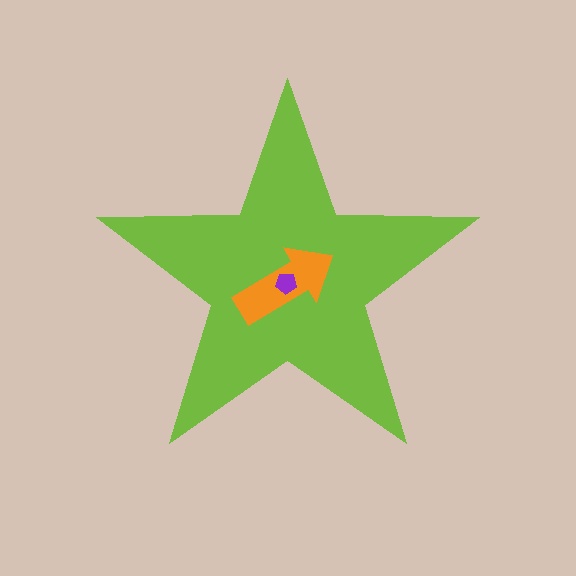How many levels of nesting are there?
3.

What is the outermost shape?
The lime star.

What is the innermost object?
The purple pentagon.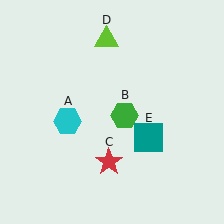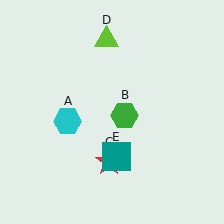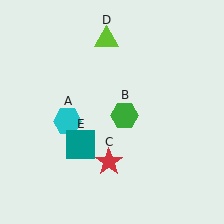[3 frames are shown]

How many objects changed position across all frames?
1 object changed position: teal square (object E).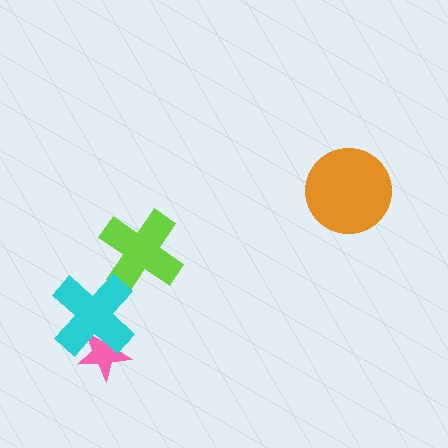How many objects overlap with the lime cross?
0 objects overlap with the lime cross.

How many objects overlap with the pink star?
1 object overlaps with the pink star.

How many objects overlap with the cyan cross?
1 object overlaps with the cyan cross.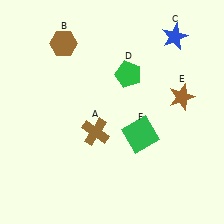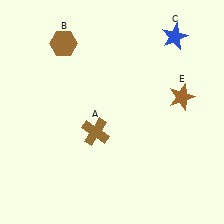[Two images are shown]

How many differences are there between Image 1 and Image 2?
There are 2 differences between the two images.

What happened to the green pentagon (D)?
The green pentagon (D) was removed in Image 2. It was in the top-right area of Image 1.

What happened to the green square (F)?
The green square (F) was removed in Image 2. It was in the bottom-right area of Image 1.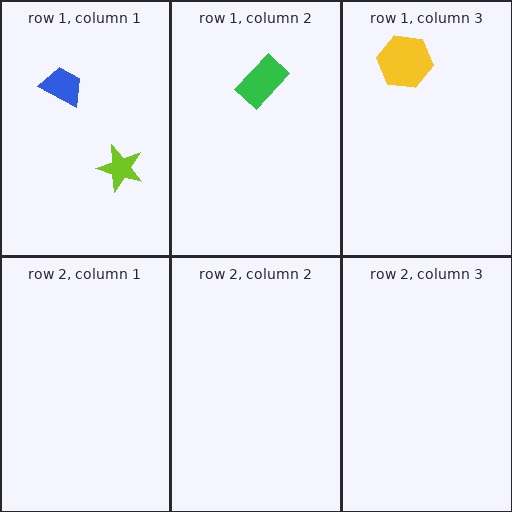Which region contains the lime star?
The row 1, column 1 region.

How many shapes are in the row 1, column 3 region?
1.